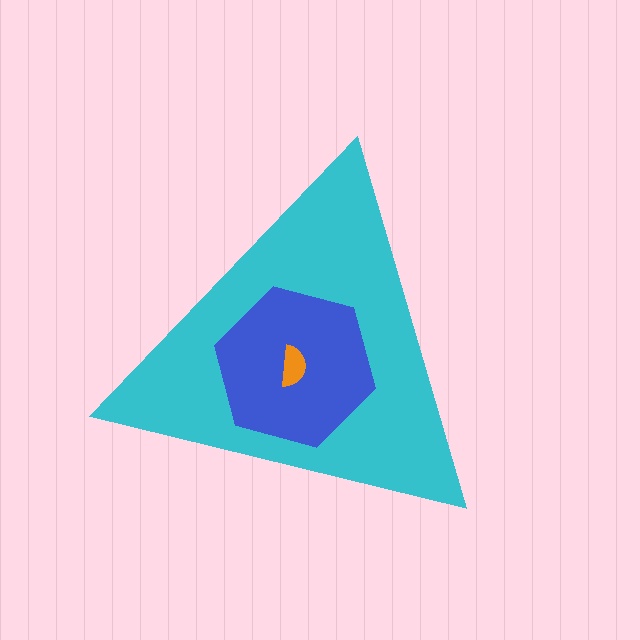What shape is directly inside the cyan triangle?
The blue hexagon.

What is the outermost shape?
The cyan triangle.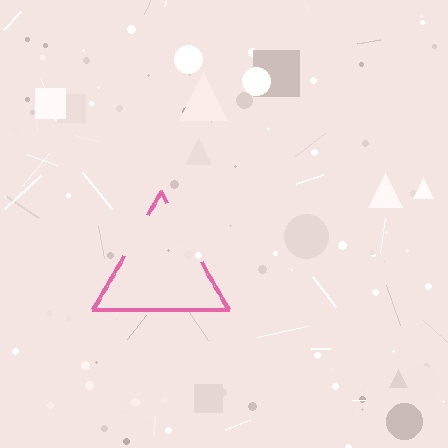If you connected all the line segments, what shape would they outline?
They would outline a triangle.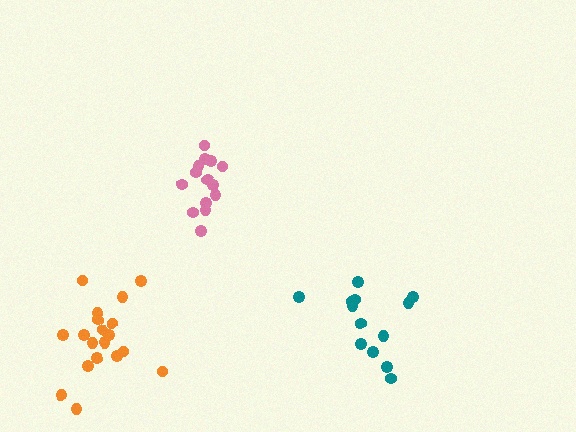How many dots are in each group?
Group 1: 14 dots, Group 2: 13 dots, Group 3: 19 dots (46 total).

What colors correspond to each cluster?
The clusters are colored: pink, teal, orange.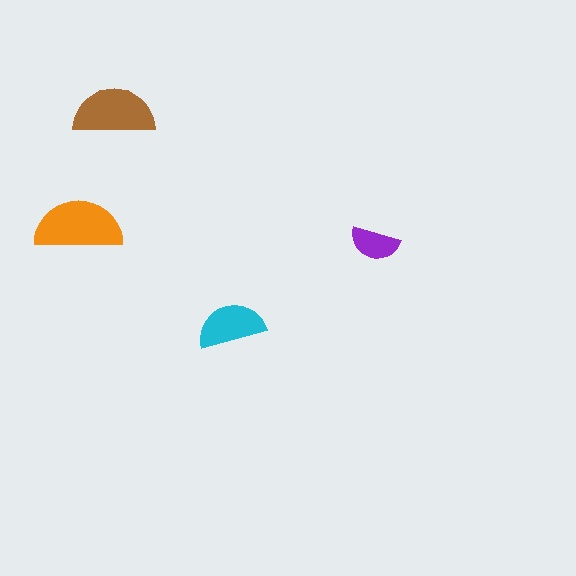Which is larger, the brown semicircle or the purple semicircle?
The brown one.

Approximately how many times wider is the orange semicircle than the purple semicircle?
About 2 times wider.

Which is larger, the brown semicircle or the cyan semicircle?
The brown one.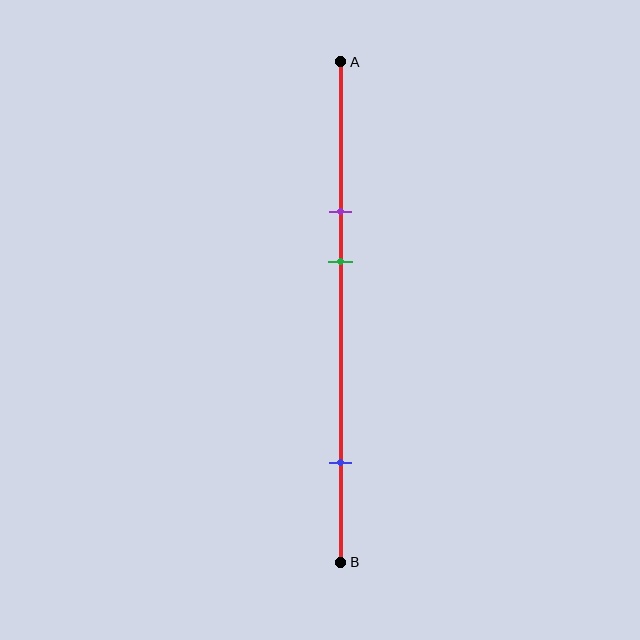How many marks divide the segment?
There are 3 marks dividing the segment.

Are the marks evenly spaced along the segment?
No, the marks are not evenly spaced.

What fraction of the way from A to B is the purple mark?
The purple mark is approximately 30% (0.3) of the way from A to B.